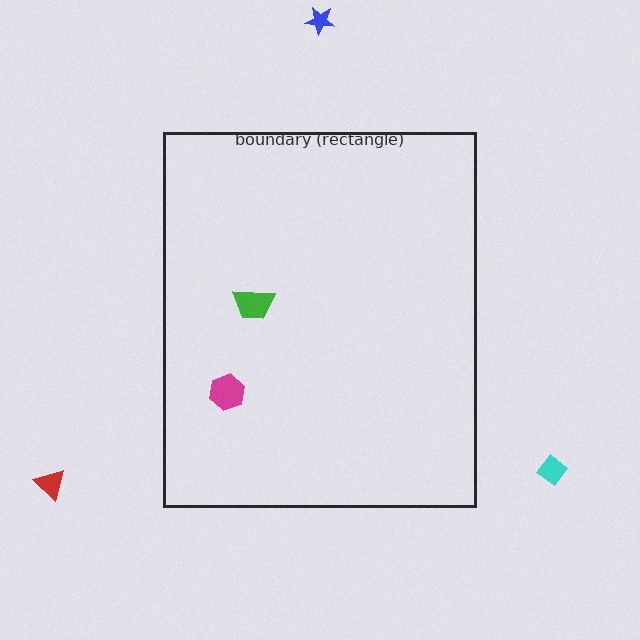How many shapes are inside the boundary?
2 inside, 3 outside.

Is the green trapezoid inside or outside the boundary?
Inside.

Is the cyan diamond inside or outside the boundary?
Outside.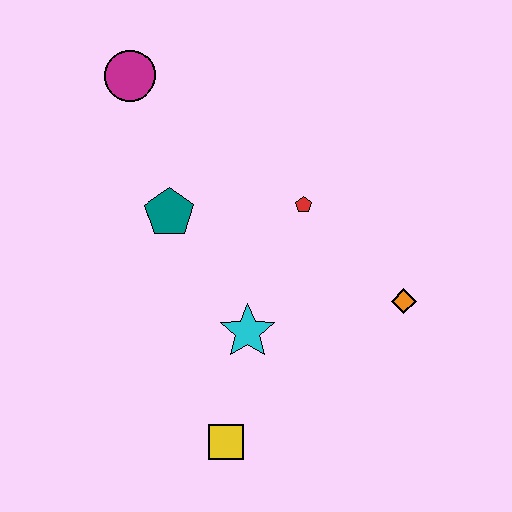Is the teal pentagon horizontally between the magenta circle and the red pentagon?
Yes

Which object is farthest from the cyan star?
The magenta circle is farthest from the cyan star.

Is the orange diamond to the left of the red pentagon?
No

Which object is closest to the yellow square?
The cyan star is closest to the yellow square.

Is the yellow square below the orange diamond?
Yes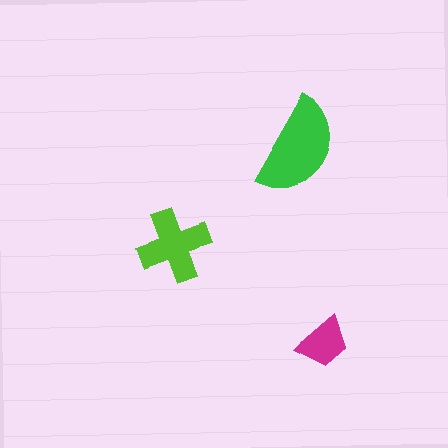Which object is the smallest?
The magenta trapezoid.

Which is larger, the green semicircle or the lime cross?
The green semicircle.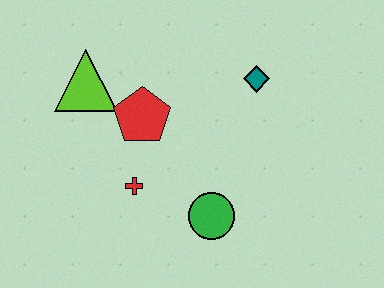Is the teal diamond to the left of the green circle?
No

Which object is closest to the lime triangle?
The red pentagon is closest to the lime triangle.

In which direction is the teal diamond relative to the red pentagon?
The teal diamond is to the right of the red pentagon.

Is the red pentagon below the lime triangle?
Yes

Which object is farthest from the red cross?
The teal diamond is farthest from the red cross.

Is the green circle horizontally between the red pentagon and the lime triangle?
No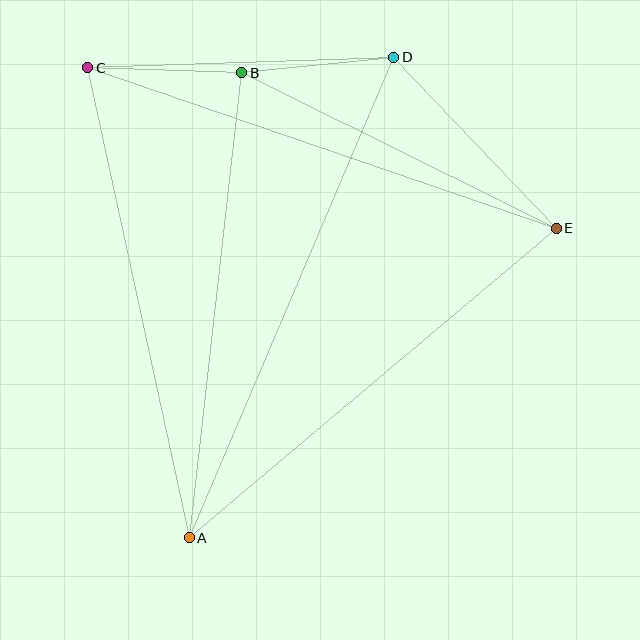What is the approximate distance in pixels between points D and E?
The distance between D and E is approximately 236 pixels.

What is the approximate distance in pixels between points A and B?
The distance between A and B is approximately 468 pixels.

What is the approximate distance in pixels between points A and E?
The distance between A and E is approximately 480 pixels.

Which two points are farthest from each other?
Points A and D are farthest from each other.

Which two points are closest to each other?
Points B and D are closest to each other.